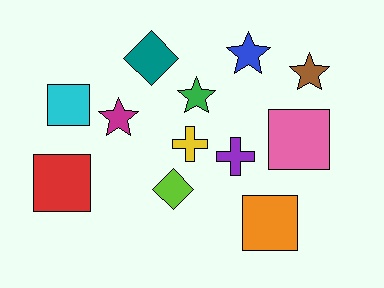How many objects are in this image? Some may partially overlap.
There are 12 objects.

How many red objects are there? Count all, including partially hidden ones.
There is 1 red object.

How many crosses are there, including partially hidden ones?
There are 2 crosses.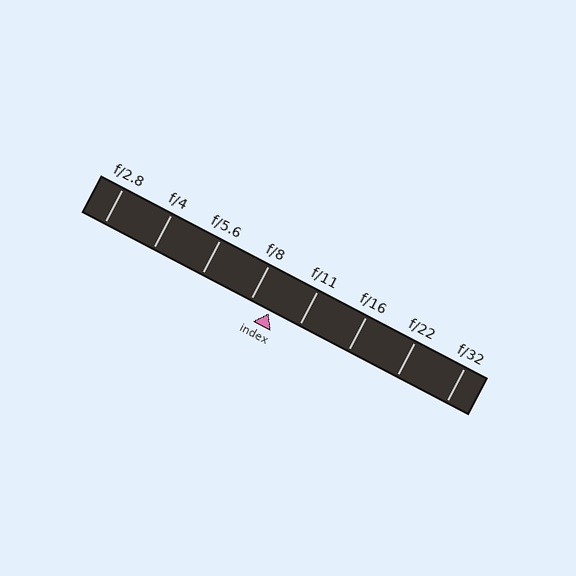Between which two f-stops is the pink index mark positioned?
The index mark is between f/8 and f/11.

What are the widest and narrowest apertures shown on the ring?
The widest aperture shown is f/2.8 and the narrowest is f/32.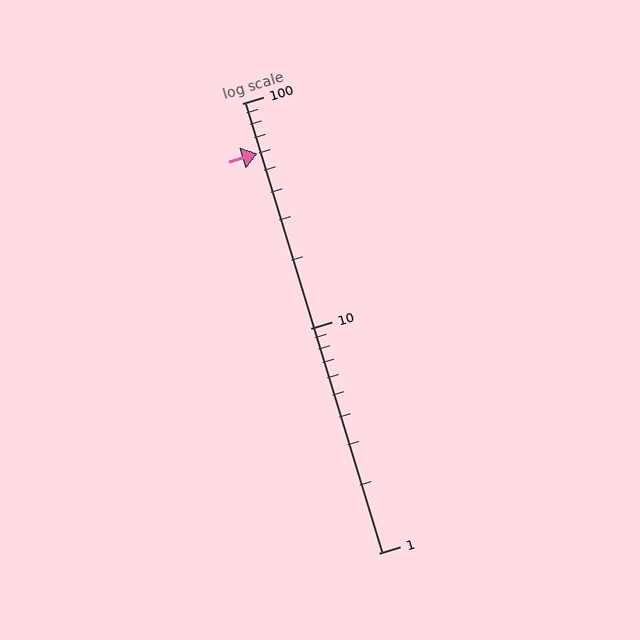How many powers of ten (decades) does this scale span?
The scale spans 2 decades, from 1 to 100.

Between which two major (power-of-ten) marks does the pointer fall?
The pointer is between 10 and 100.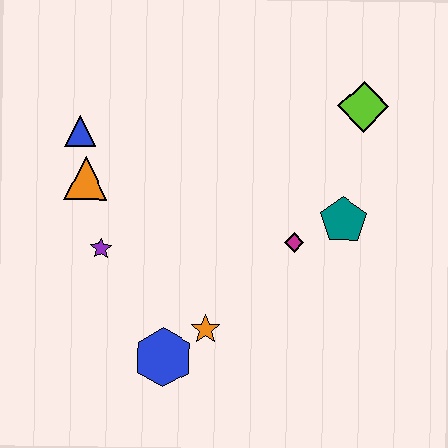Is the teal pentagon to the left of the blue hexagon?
No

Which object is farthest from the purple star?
The lime diamond is farthest from the purple star.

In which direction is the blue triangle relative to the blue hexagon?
The blue triangle is above the blue hexagon.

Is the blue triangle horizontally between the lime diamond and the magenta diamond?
No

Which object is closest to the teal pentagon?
The magenta diamond is closest to the teal pentagon.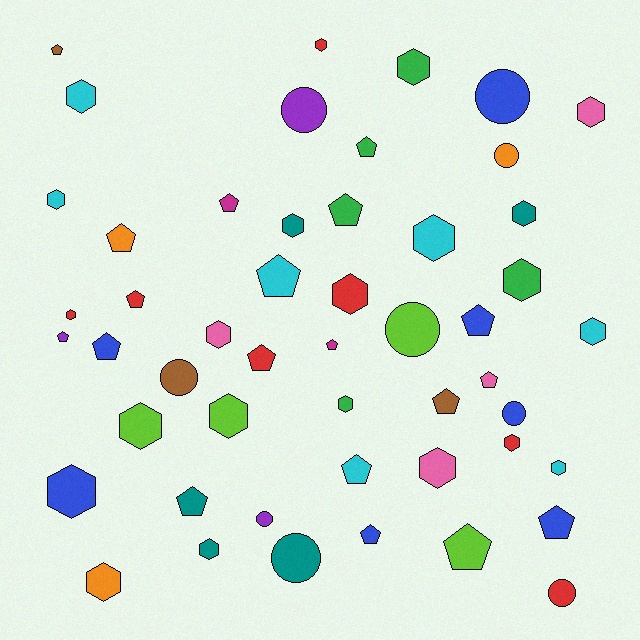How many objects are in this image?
There are 50 objects.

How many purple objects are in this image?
There are 3 purple objects.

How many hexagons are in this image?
There are 22 hexagons.